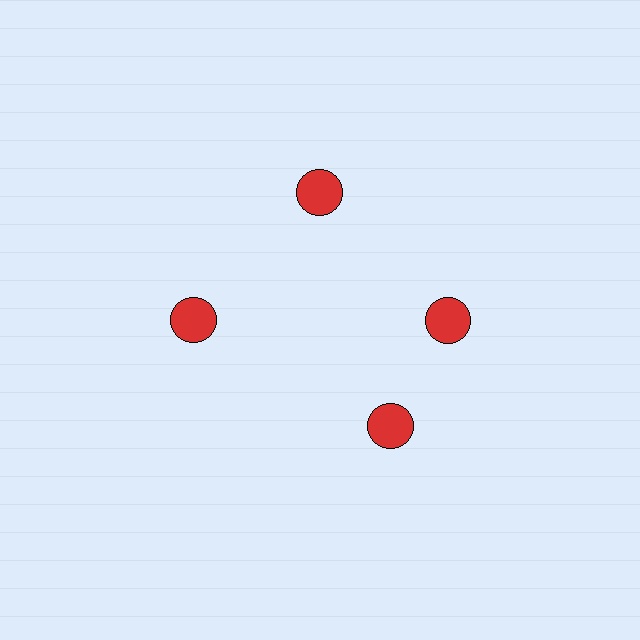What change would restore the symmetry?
The symmetry would be restored by rotating it back into even spacing with its neighbors so that all 4 circles sit at equal angles and equal distance from the center.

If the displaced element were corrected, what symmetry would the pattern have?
It would have 4-fold rotational symmetry — the pattern would map onto itself every 90 degrees.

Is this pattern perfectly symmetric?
No. The 4 red circles are arranged in a ring, but one element near the 6 o'clock position is rotated out of alignment along the ring, breaking the 4-fold rotational symmetry.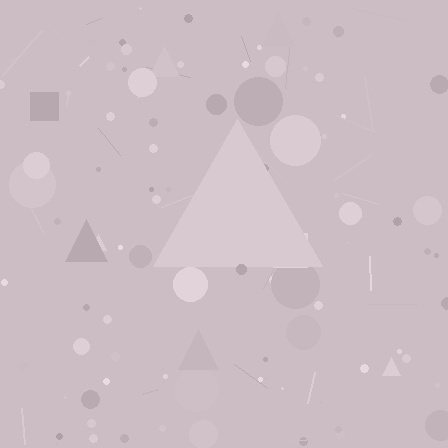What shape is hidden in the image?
A triangle is hidden in the image.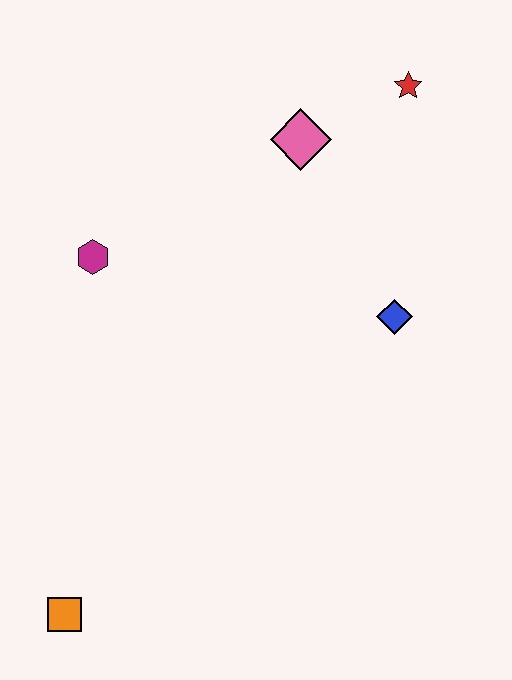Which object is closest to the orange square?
The magenta hexagon is closest to the orange square.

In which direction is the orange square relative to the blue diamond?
The orange square is to the left of the blue diamond.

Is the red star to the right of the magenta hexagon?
Yes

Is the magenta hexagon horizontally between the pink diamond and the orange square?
Yes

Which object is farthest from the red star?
The orange square is farthest from the red star.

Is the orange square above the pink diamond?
No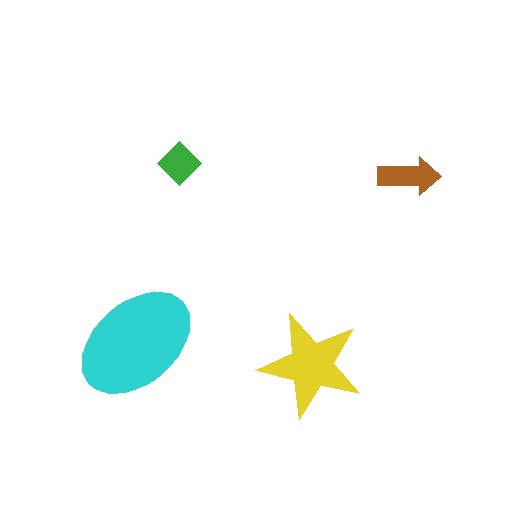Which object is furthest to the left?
The cyan ellipse is leftmost.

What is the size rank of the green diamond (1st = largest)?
4th.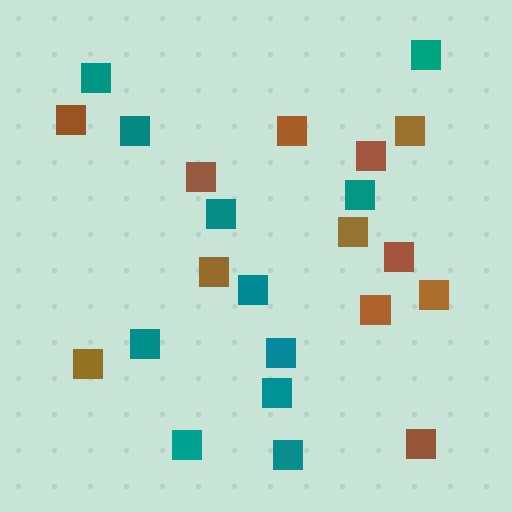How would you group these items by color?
There are 2 groups: one group of teal squares (11) and one group of brown squares (12).